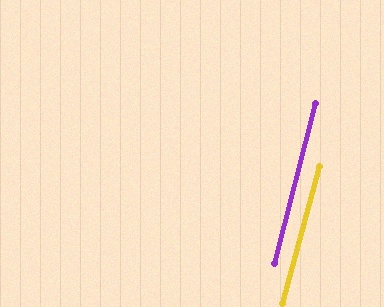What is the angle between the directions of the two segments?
Approximately 1 degree.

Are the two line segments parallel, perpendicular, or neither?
Parallel — their directions differ by only 0.8°.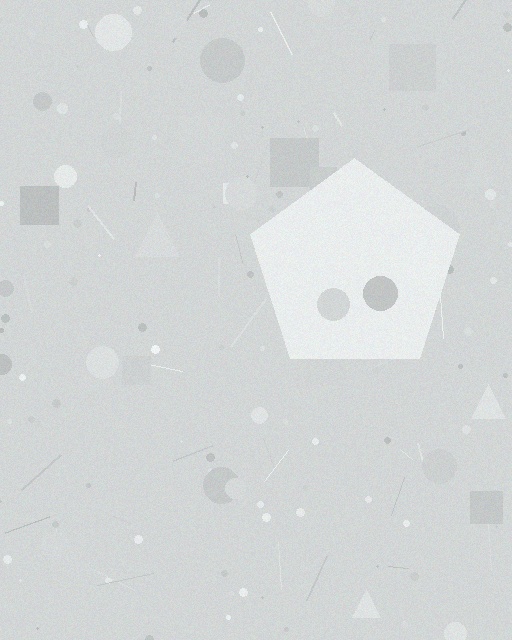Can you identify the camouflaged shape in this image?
The camouflaged shape is a pentagon.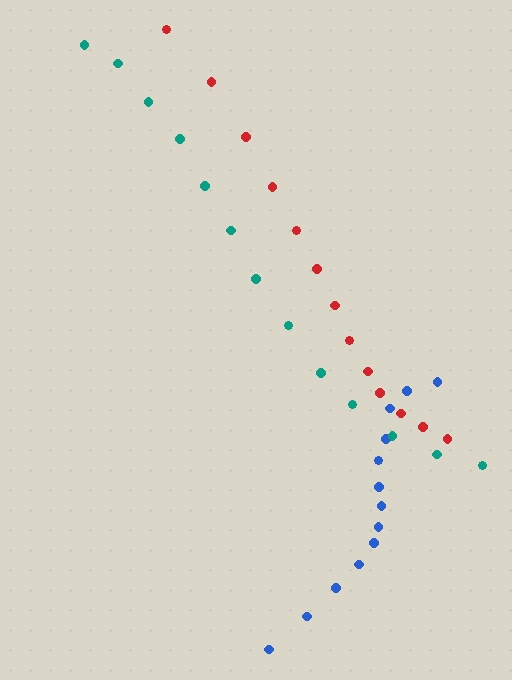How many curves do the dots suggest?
There are 3 distinct paths.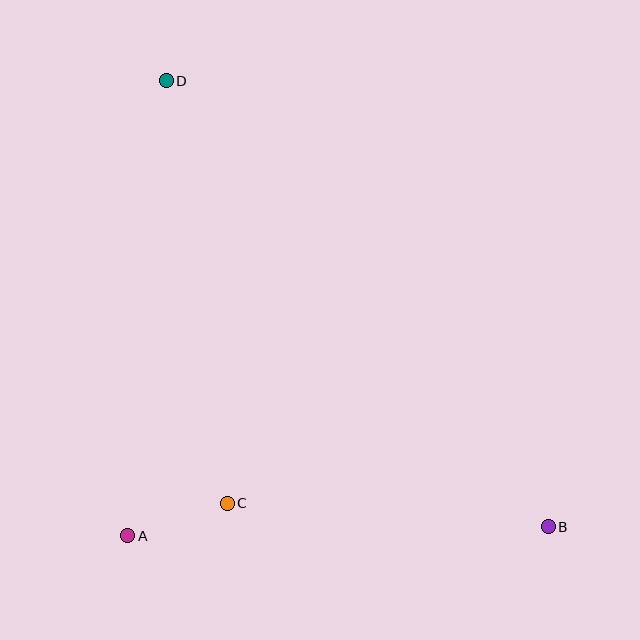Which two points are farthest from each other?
Points B and D are farthest from each other.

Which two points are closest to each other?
Points A and C are closest to each other.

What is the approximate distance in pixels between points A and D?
The distance between A and D is approximately 457 pixels.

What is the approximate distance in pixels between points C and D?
The distance between C and D is approximately 427 pixels.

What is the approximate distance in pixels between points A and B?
The distance between A and B is approximately 421 pixels.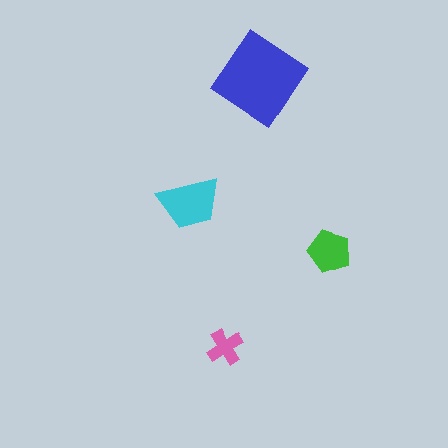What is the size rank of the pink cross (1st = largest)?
4th.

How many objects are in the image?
There are 4 objects in the image.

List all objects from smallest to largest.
The pink cross, the green pentagon, the cyan trapezoid, the blue diamond.